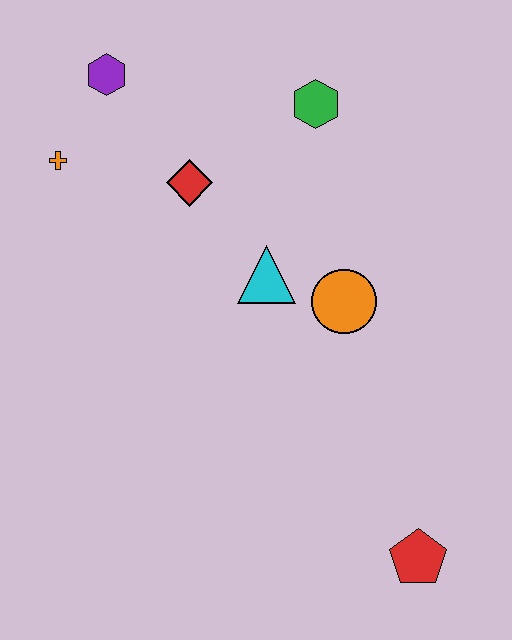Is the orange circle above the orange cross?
No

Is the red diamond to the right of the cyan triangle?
No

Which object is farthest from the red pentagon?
The purple hexagon is farthest from the red pentagon.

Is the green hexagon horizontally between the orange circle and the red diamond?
Yes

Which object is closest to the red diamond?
The cyan triangle is closest to the red diamond.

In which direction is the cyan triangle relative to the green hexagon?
The cyan triangle is below the green hexagon.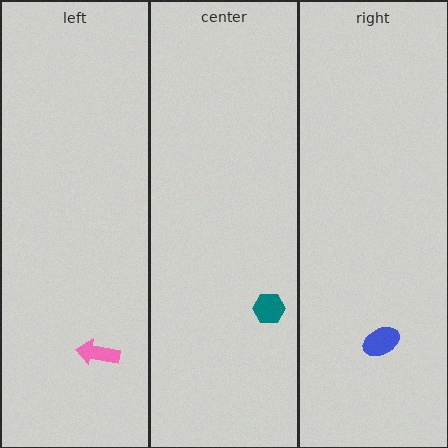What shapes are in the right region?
The blue ellipse.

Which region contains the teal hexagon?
The center region.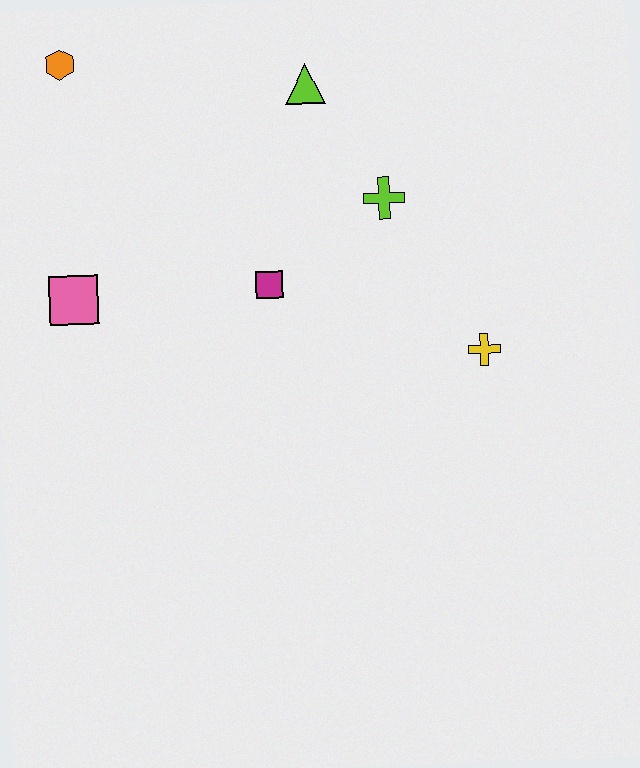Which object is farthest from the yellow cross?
The orange hexagon is farthest from the yellow cross.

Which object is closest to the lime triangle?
The lime cross is closest to the lime triangle.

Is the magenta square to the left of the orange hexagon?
No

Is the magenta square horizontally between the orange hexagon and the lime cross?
Yes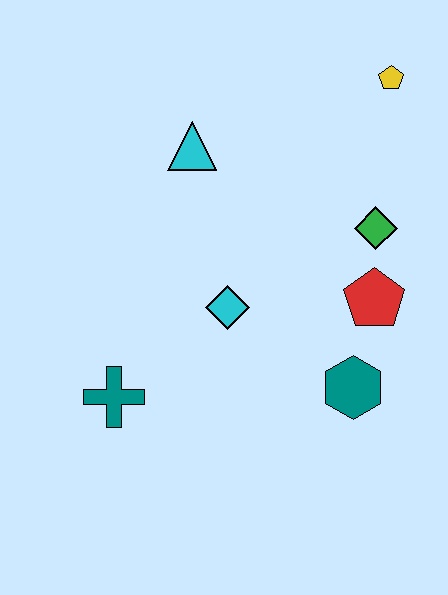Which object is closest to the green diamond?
The red pentagon is closest to the green diamond.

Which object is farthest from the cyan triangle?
The teal hexagon is farthest from the cyan triangle.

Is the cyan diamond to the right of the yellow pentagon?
No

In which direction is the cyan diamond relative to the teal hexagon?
The cyan diamond is to the left of the teal hexagon.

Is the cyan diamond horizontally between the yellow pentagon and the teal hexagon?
No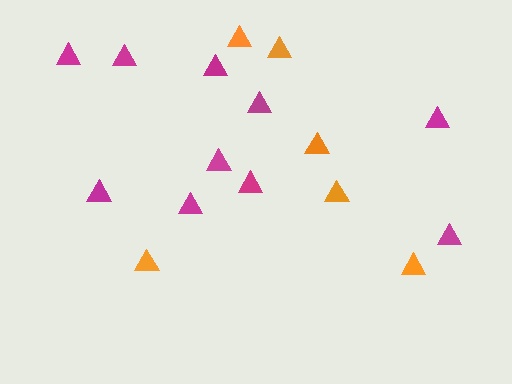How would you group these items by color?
There are 2 groups: one group of orange triangles (6) and one group of magenta triangles (10).